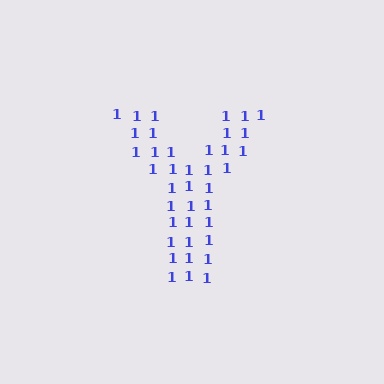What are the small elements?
The small elements are digit 1's.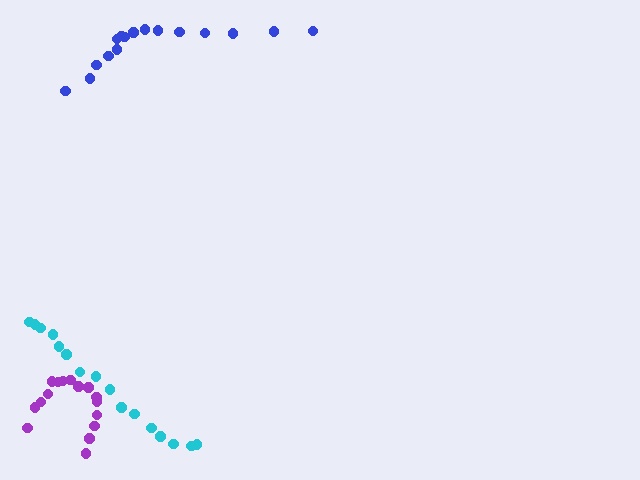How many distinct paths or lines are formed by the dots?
There are 3 distinct paths.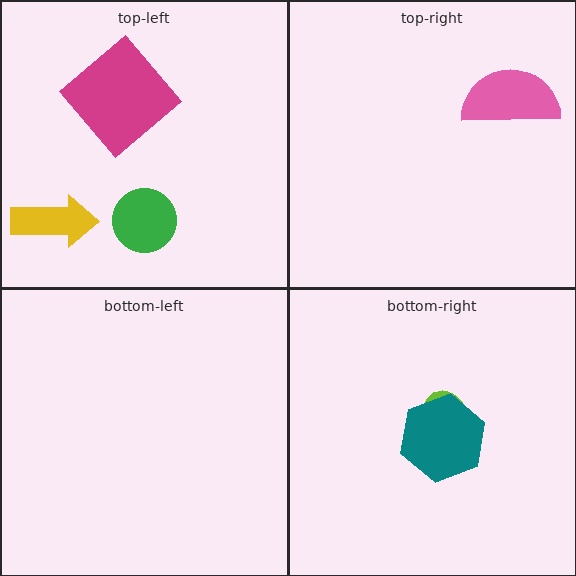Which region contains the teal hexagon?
The bottom-right region.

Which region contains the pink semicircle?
The top-right region.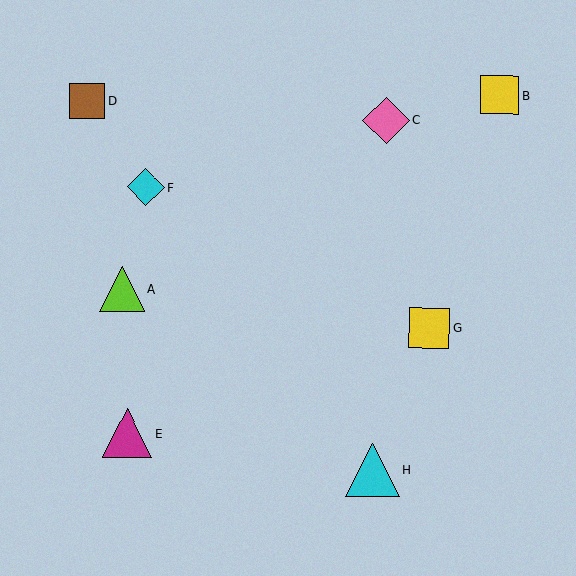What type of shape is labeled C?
Shape C is a pink diamond.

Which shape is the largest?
The cyan triangle (labeled H) is the largest.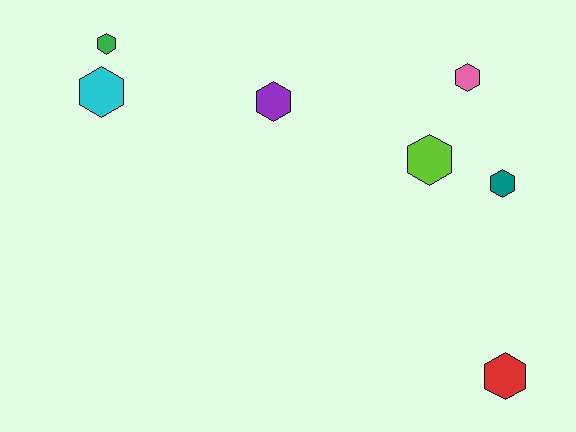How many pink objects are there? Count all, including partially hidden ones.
There is 1 pink object.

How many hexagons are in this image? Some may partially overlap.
There are 7 hexagons.